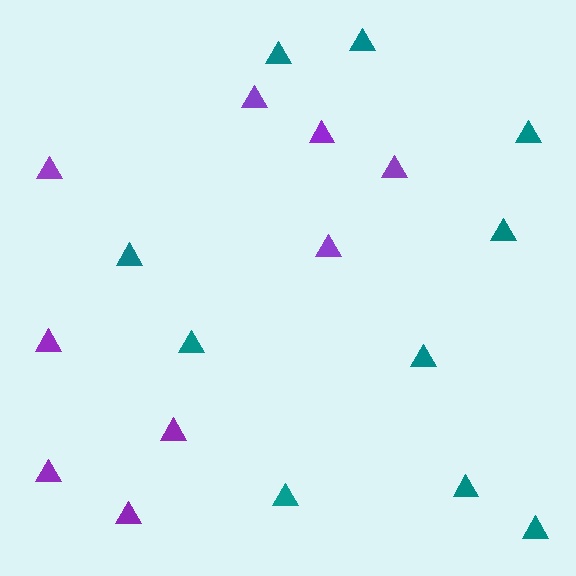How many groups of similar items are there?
There are 2 groups: one group of teal triangles (10) and one group of purple triangles (9).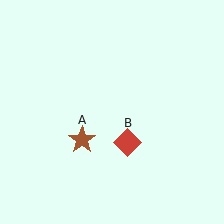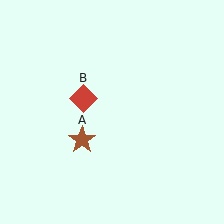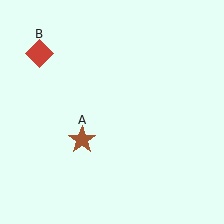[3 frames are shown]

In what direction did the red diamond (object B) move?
The red diamond (object B) moved up and to the left.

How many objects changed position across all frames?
1 object changed position: red diamond (object B).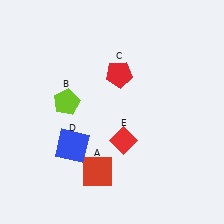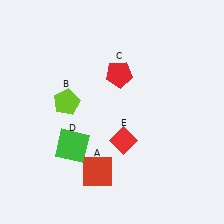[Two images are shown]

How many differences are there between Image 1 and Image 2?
There is 1 difference between the two images.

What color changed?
The square (D) changed from blue in Image 1 to green in Image 2.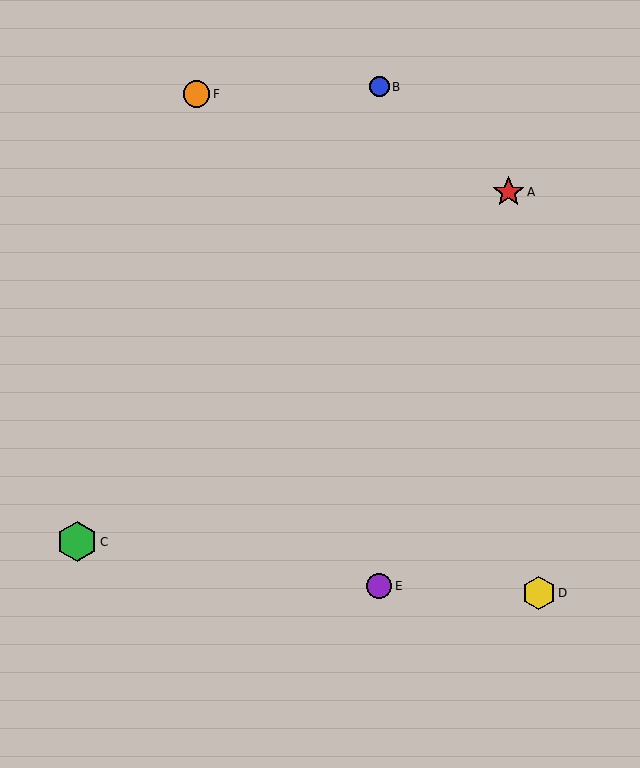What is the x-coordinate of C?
Object C is at x≈77.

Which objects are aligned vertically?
Objects B, E are aligned vertically.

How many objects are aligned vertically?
2 objects (B, E) are aligned vertically.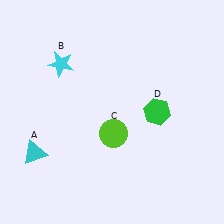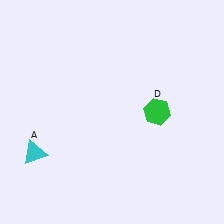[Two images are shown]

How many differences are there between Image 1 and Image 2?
There are 2 differences between the two images.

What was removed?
The lime circle (C), the cyan star (B) were removed in Image 2.